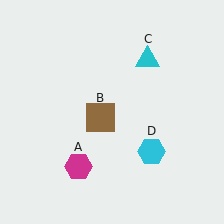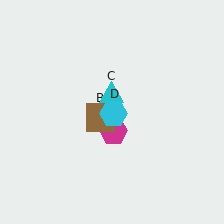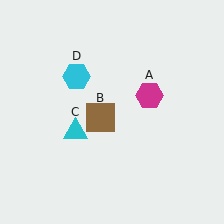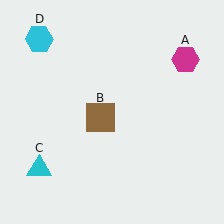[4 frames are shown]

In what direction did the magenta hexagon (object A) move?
The magenta hexagon (object A) moved up and to the right.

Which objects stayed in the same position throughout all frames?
Brown square (object B) remained stationary.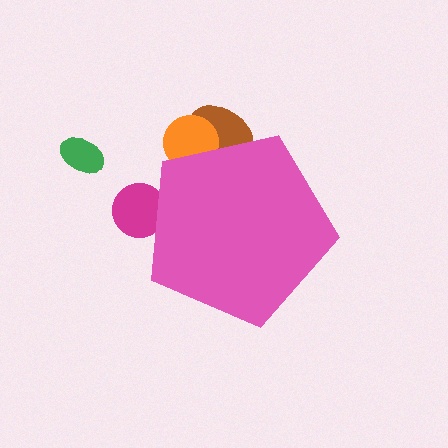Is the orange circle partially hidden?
Yes, the orange circle is partially hidden behind the pink pentagon.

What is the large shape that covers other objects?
A pink pentagon.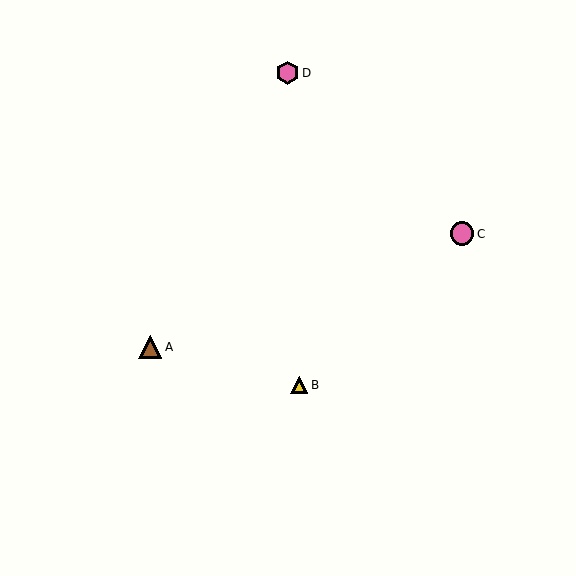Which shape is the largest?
The pink circle (labeled C) is the largest.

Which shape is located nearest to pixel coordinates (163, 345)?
The brown triangle (labeled A) at (150, 347) is nearest to that location.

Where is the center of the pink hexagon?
The center of the pink hexagon is at (287, 73).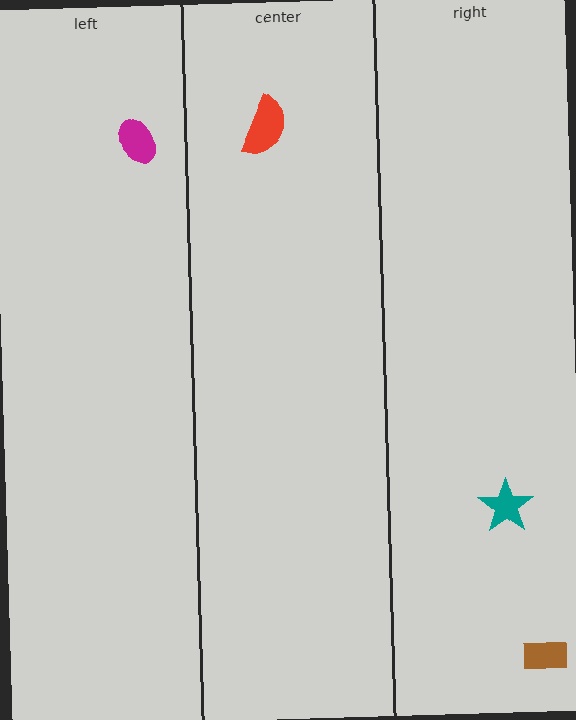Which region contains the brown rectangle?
The right region.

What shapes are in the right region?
The teal star, the brown rectangle.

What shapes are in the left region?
The magenta ellipse.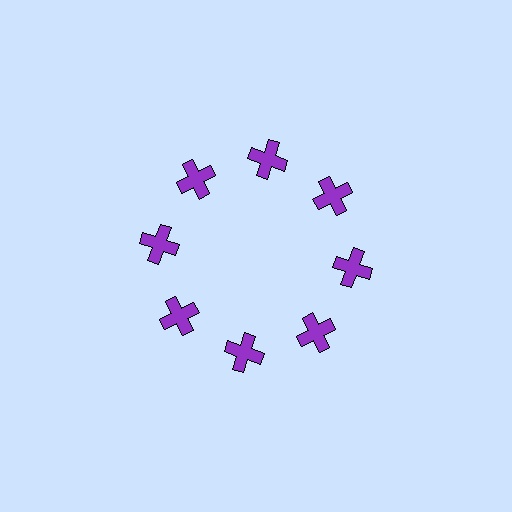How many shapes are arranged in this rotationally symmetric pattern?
There are 8 shapes, arranged in 8 groups of 1.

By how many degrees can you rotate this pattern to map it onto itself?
The pattern maps onto itself every 45 degrees of rotation.